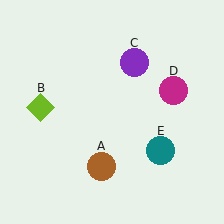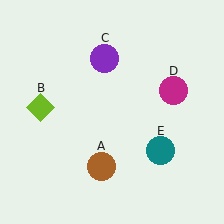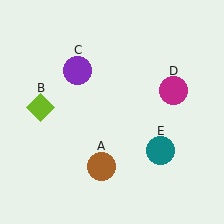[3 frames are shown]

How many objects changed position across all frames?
1 object changed position: purple circle (object C).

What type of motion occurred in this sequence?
The purple circle (object C) rotated counterclockwise around the center of the scene.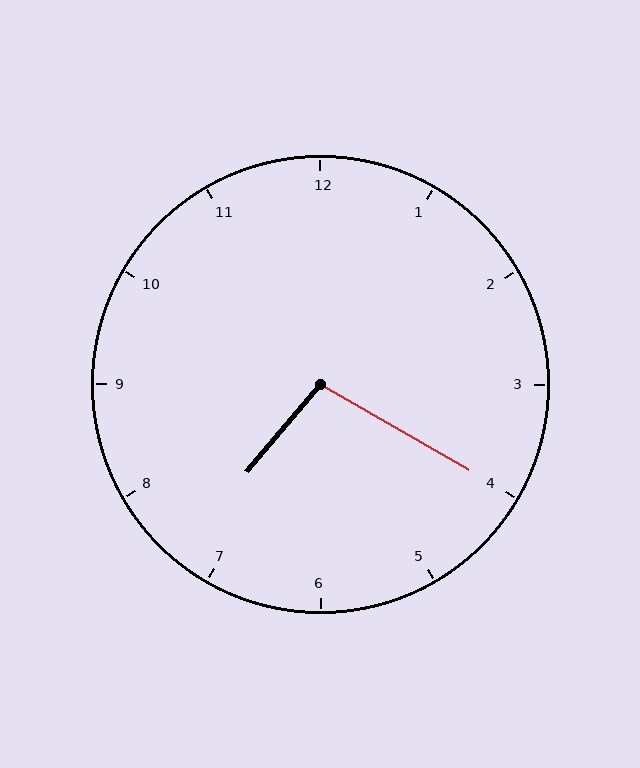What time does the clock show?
7:20.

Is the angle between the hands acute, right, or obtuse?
It is obtuse.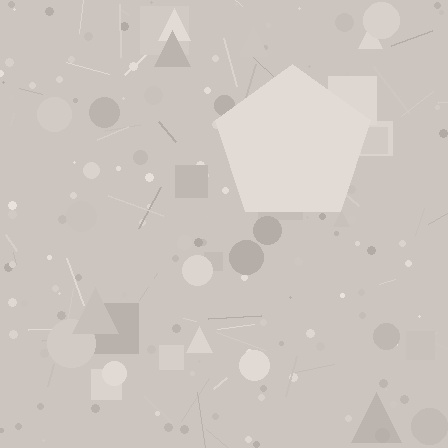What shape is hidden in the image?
A pentagon is hidden in the image.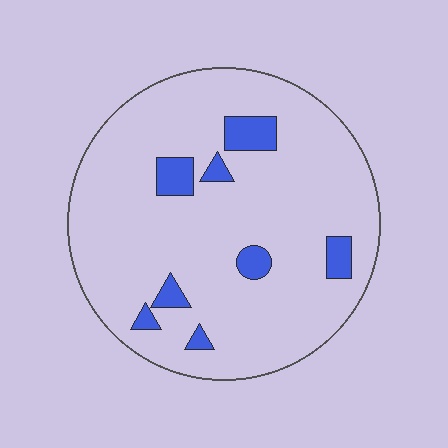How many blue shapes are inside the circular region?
8.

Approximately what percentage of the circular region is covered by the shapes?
Approximately 10%.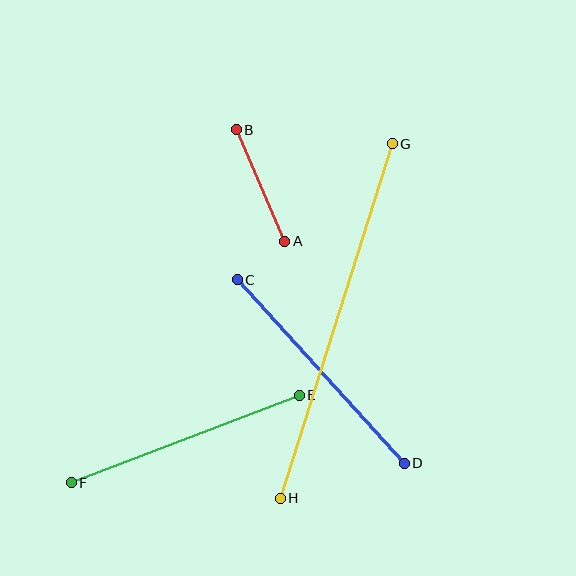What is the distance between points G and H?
The distance is approximately 372 pixels.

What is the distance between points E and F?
The distance is approximately 244 pixels.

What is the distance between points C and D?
The distance is approximately 248 pixels.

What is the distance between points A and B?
The distance is approximately 121 pixels.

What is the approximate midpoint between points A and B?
The midpoint is at approximately (261, 185) pixels.